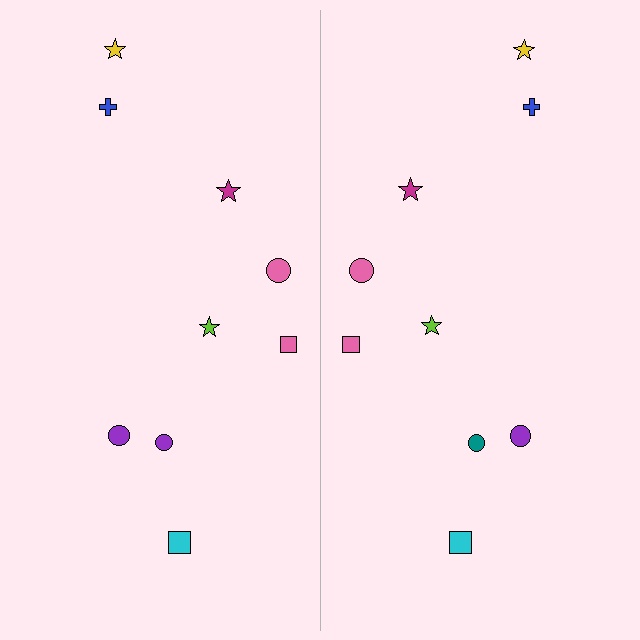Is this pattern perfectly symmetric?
No, the pattern is not perfectly symmetric. The teal circle on the right side breaks the symmetry — its mirror counterpart is purple.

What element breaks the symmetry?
The teal circle on the right side breaks the symmetry — its mirror counterpart is purple.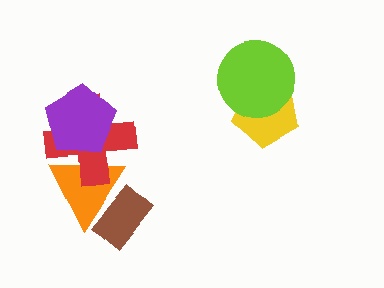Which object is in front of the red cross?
The purple pentagon is in front of the red cross.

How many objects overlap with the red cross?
2 objects overlap with the red cross.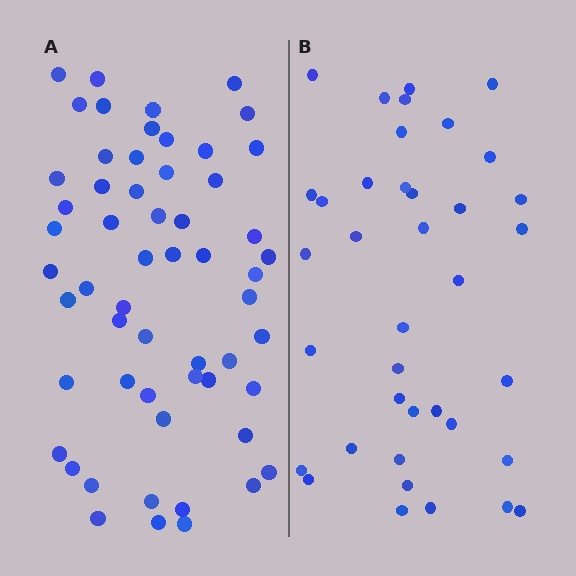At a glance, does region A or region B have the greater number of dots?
Region A (the left region) has more dots.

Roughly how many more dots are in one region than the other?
Region A has approximately 20 more dots than region B.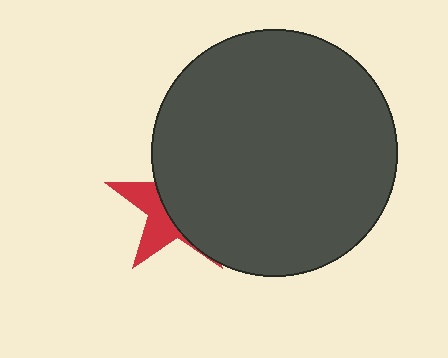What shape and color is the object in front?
The object in front is a dark gray circle.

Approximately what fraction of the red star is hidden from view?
Roughly 64% of the red star is hidden behind the dark gray circle.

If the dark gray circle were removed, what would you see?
You would see the complete red star.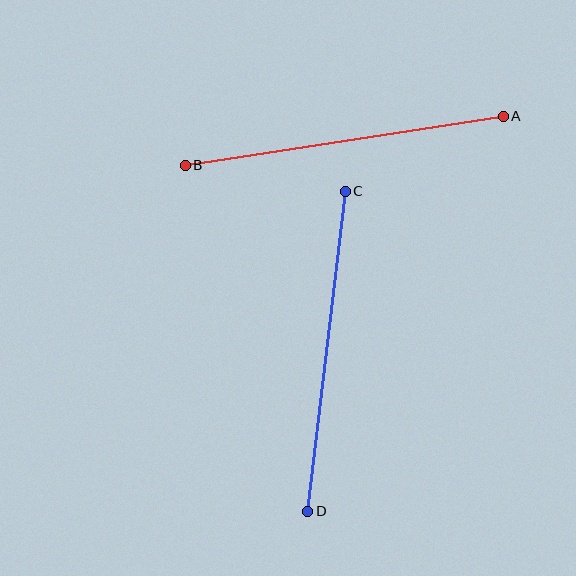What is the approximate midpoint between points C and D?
The midpoint is at approximately (326, 351) pixels.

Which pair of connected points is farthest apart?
Points C and D are farthest apart.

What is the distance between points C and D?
The distance is approximately 322 pixels.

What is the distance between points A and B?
The distance is approximately 322 pixels.